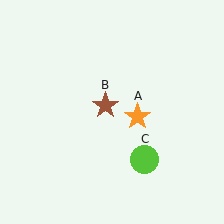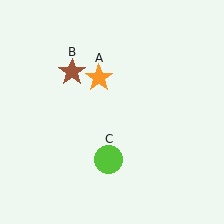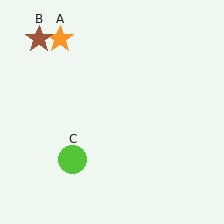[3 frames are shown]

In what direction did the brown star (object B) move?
The brown star (object B) moved up and to the left.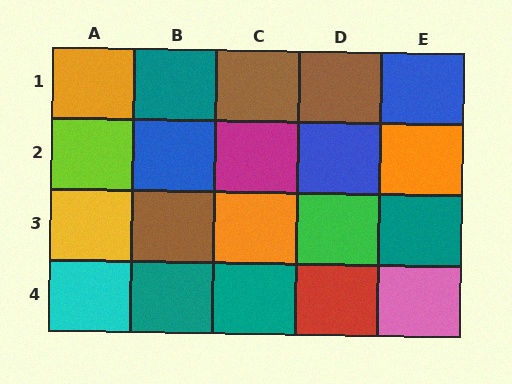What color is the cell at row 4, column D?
Red.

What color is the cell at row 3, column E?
Teal.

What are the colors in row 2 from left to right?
Lime, blue, magenta, blue, orange.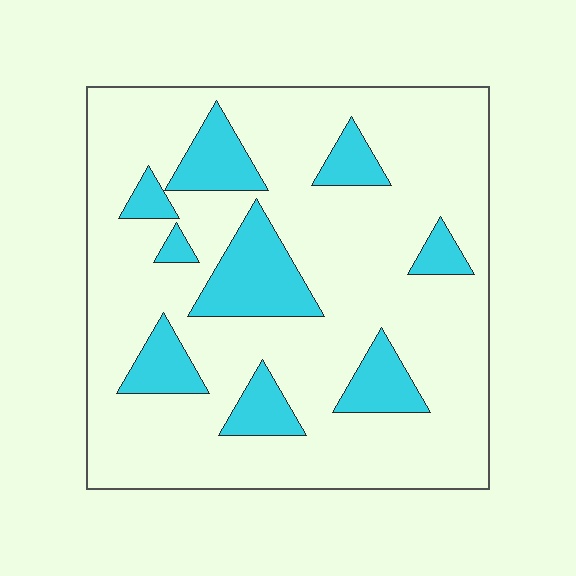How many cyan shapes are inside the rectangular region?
9.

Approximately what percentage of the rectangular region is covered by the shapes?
Approximately 20%.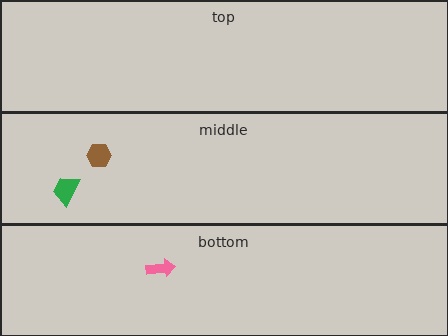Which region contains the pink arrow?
The bottom region.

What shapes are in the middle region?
The green trapezoid, the brown hexagon.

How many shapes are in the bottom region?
1.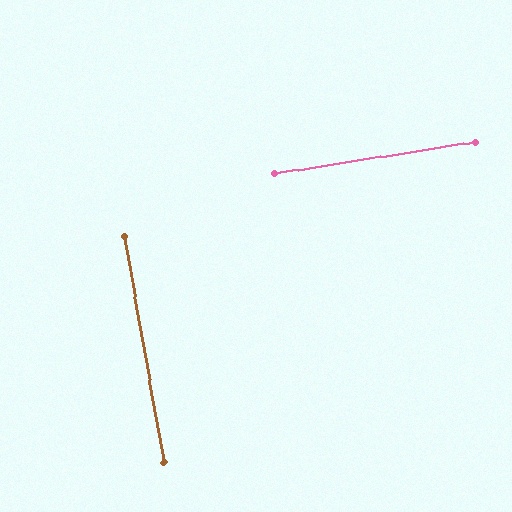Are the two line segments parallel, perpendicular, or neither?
Perpendicular — they meet at approximately 89°.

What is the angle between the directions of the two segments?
Approximately 89 degrees.